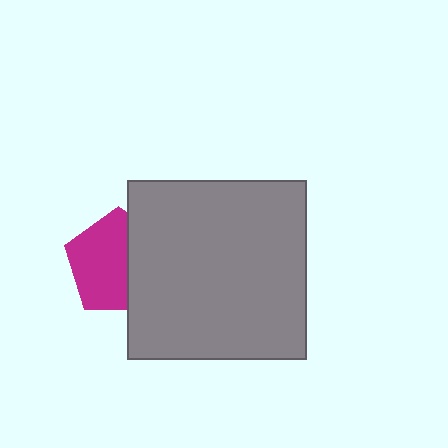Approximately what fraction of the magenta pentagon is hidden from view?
Roughly 38% of the magenta pentagon is hidden behind the gray square.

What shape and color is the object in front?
The object in front is a gray square.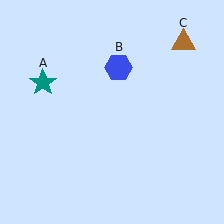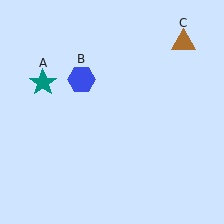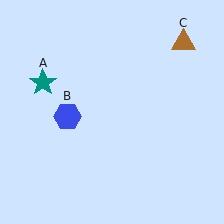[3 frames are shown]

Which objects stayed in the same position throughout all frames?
Teal star (object A) and brown triangle (object C) remained stationary.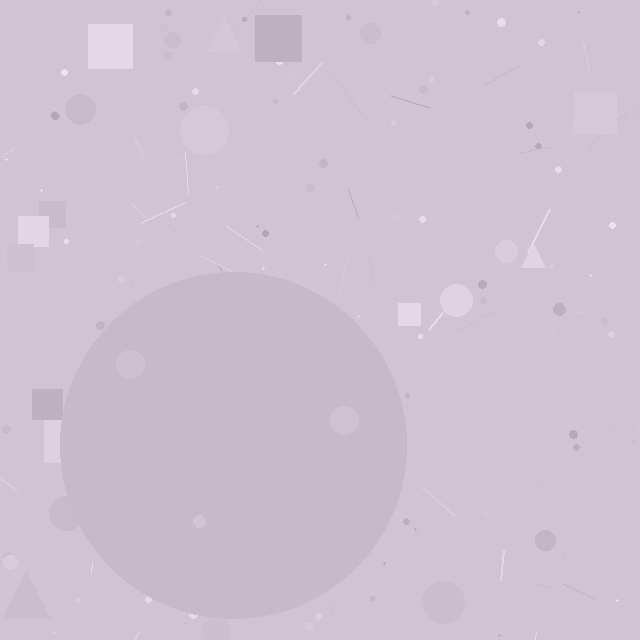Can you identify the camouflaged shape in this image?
The camouflaged shape is a circle.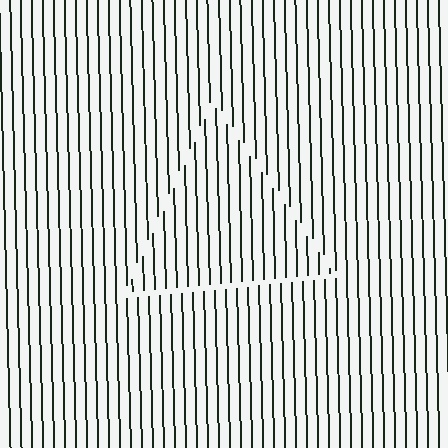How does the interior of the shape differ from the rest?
The interior of the shape contains the same grating, shifted by half a period — the contour is defined by the phase discontinuity where line-ends from the inner and outer gratings abut.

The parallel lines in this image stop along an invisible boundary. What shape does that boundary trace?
An illusory triangle. The interior of the shape contains the same grating, shifted by half a period — the contour is defined by the phase discontinuity where line-ends from the inner and outer gratings abut.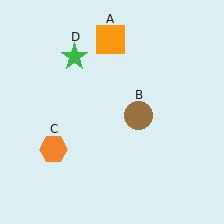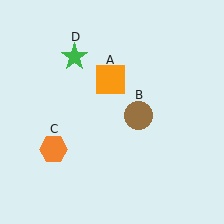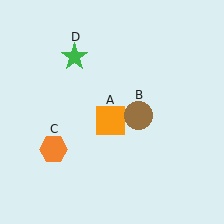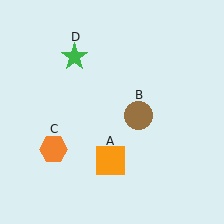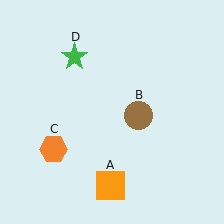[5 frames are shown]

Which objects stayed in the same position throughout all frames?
Brown circle (object B) and orange hexagon (object C) and green star (object D) remained stationary.